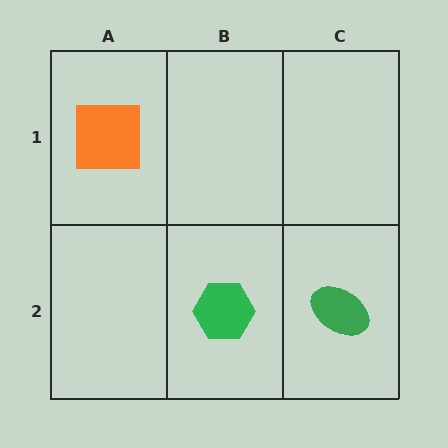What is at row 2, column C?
A green ellipse.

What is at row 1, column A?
An orange square.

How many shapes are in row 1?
1 shape.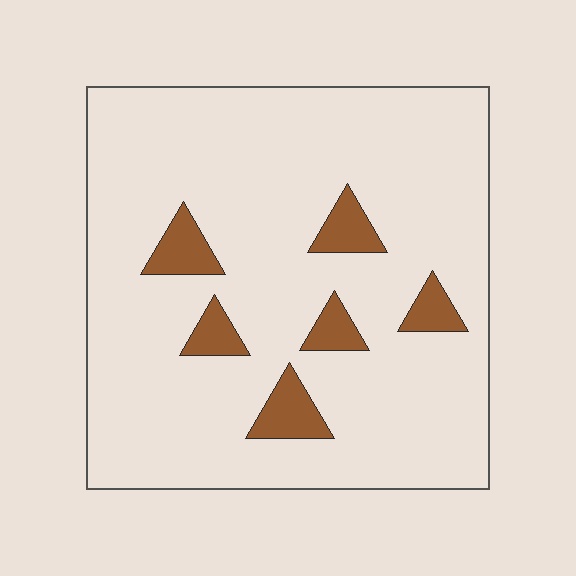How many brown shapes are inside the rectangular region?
6.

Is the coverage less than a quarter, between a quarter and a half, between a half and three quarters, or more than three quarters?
Less than a quarter.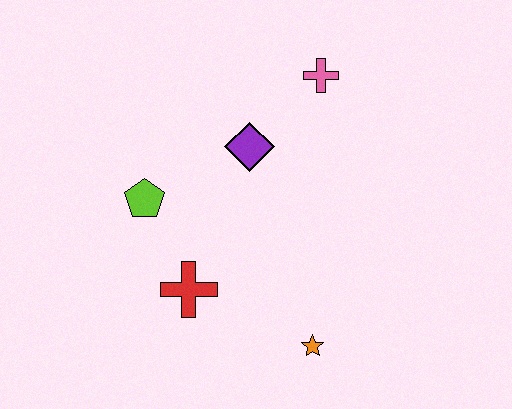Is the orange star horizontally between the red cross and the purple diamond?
No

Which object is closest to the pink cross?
The purple diamond is closest to the pink cross.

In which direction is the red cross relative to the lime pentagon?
The red cross is below the lime pentagon.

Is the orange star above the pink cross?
No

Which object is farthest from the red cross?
The pink cross is farthest from the red cross.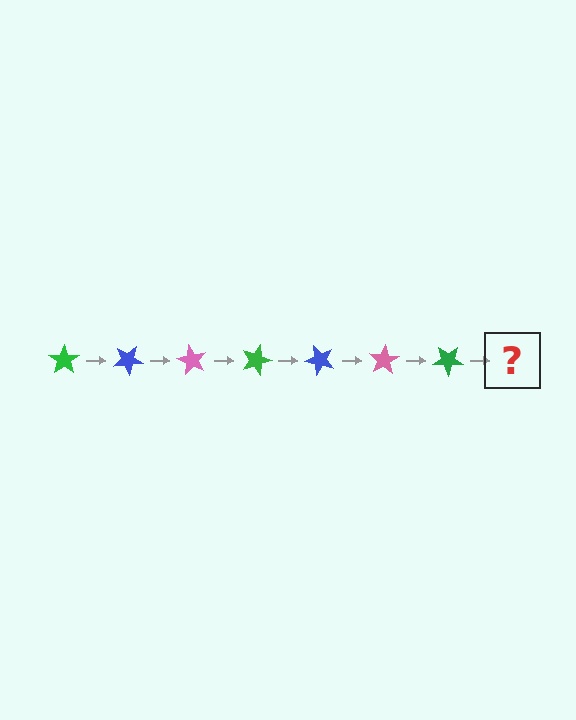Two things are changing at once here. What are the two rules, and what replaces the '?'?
The two rules are that it rotates 30 degrees each step and the color cycles through green, blue, and pink. The '?' should be a blue star, rotated 210 degrees from the start.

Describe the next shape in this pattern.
It should be a blue star, rotated 210 degrees from the start.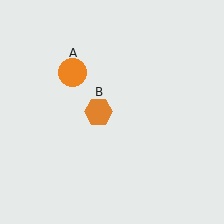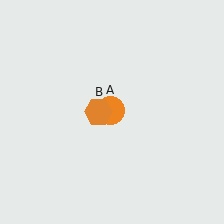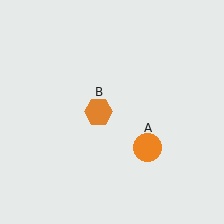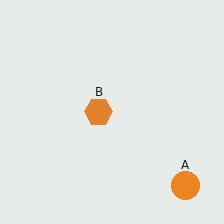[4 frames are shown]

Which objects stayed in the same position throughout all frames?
Orange hexagon (object B) remained stationary.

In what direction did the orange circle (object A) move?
The orange circle (object A) moved down and to the right.